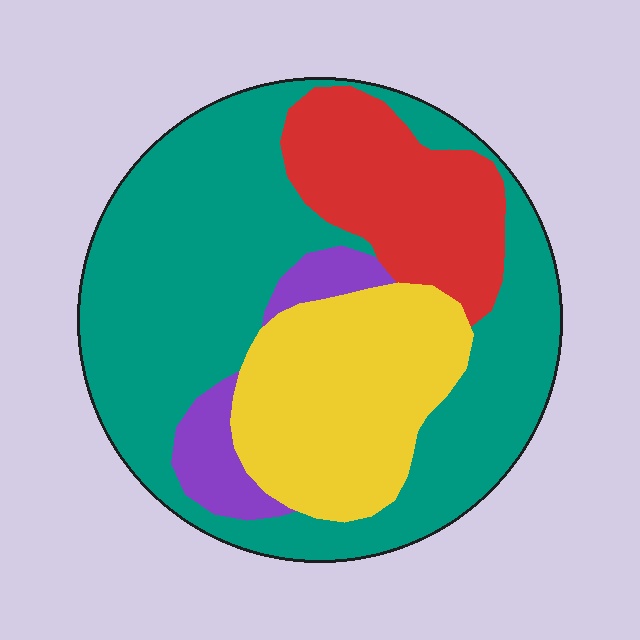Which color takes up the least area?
Purple, at roughly 5%.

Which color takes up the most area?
Teal, at roughly 55%.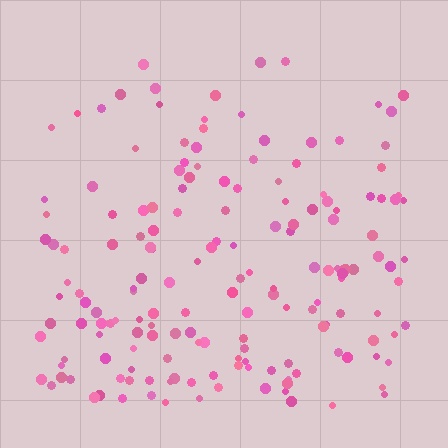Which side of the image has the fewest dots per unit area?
The top.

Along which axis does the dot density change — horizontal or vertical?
Vertical.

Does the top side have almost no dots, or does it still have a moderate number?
Still a moderate number, just noticeably fewer than the bottom.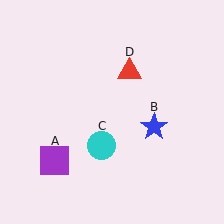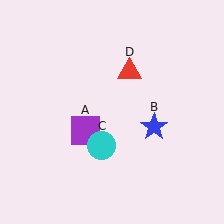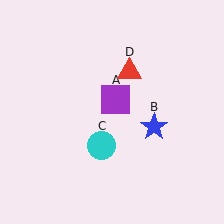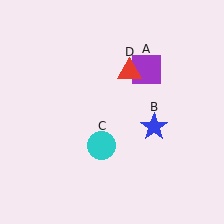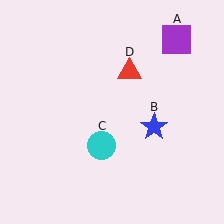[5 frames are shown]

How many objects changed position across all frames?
1 object changed position: purple square (object A).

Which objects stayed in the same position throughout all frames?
Blue star (object B) and cyan circle (object C) and red triangle (object D) remained stationary.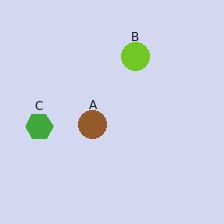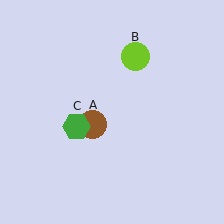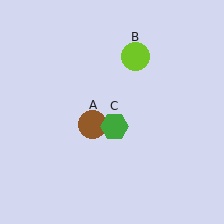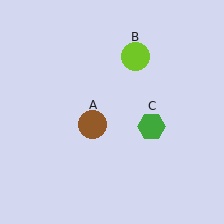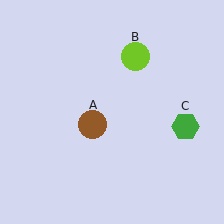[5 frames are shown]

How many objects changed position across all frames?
1 object changed position: green hexagon (object C).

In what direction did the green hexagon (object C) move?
The green hexagon (object C) moved right.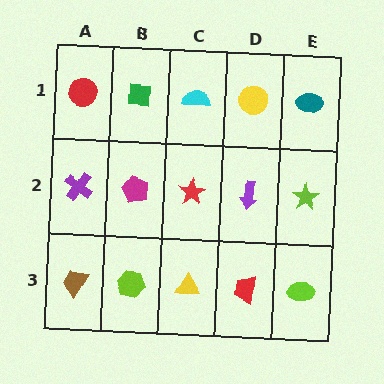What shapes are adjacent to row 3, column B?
A magenta pentagon (row 2, column B), a brown trapezoid (row 3, column A), a yellow triangle (row 3, column C).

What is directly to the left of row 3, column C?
A lime hexagon.